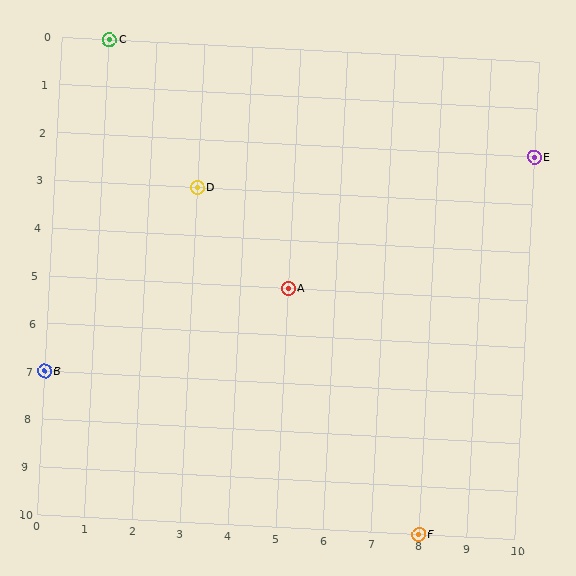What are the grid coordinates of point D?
Point D is at grid coordinates (3, 3).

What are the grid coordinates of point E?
Point E is at grid coordinates (10, 2).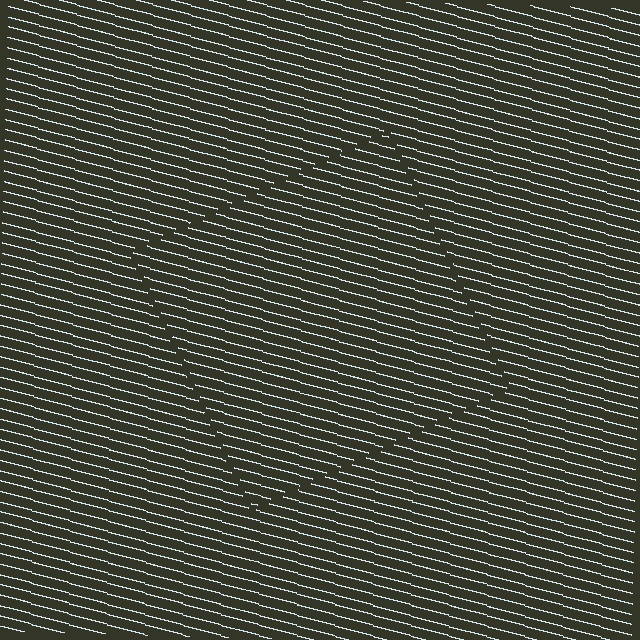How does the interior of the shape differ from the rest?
The interior of the shape contains the same grating, shifted by half a period — the contour is defined by the phase discontinuity where line-ends from the inner and outer gratings abut.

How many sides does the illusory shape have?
4 sides — the line-ends trace a square.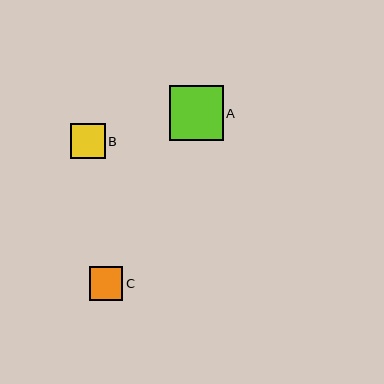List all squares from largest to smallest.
From largest to smallest: A, B, C.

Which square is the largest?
Square A is the largest with a size of approximately 54 pixels.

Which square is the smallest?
Square C is the smallest with a size of approximately 34 pixels.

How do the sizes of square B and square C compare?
Square B and square C are approximately the same size.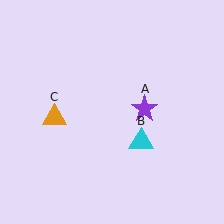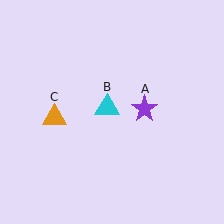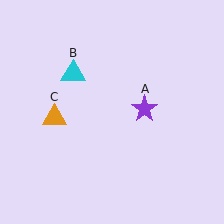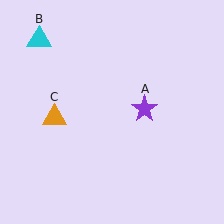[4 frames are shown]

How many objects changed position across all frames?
1 object changed position: cyan triangle (object B).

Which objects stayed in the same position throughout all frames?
Purple star (object A) and orange triangle (object C) remained stationary.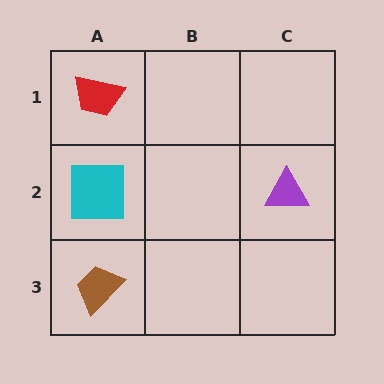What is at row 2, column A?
A cyan square.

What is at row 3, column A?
A brown trapezoid.